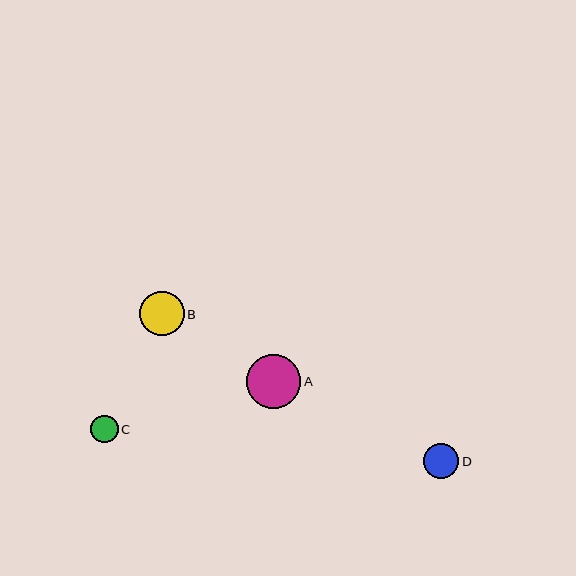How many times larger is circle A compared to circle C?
Circle A is approximately 2.0 times the size of circle C.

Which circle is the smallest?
Circle C is the smallest with a size of approximately 28 pixels.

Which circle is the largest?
Circle A is the largest with a size of approximately 54 pixels.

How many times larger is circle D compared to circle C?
Circle D is approximately 1.3 times the size of circle C.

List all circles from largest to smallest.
From largest to smallest: A, B, D, C.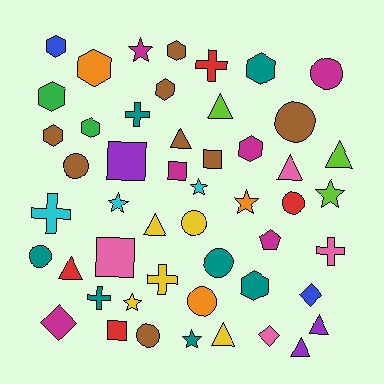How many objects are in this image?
There are 50 objects.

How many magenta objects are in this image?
There are 6 magenta objects.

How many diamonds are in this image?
There are 3 diamonds.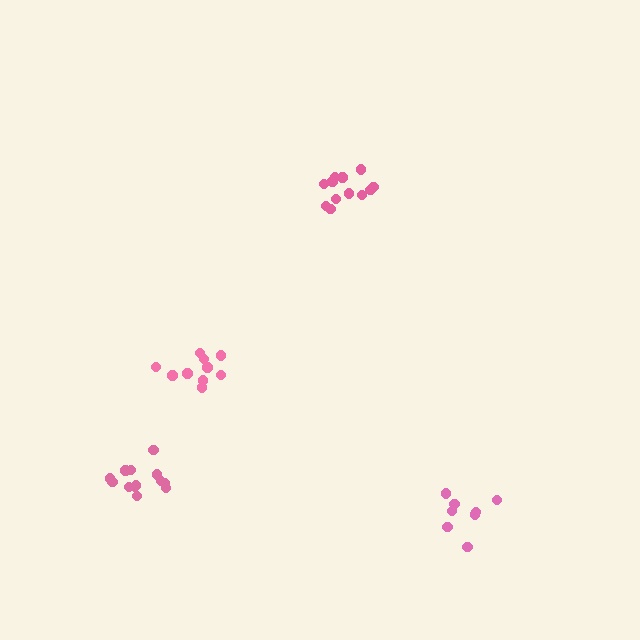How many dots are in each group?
Group 1: 10 dots, Group 2: 8 dots, Group 3: 12 dots, Group 4: 13 dots (43 total).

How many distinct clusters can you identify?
There are 4 distinct clusters.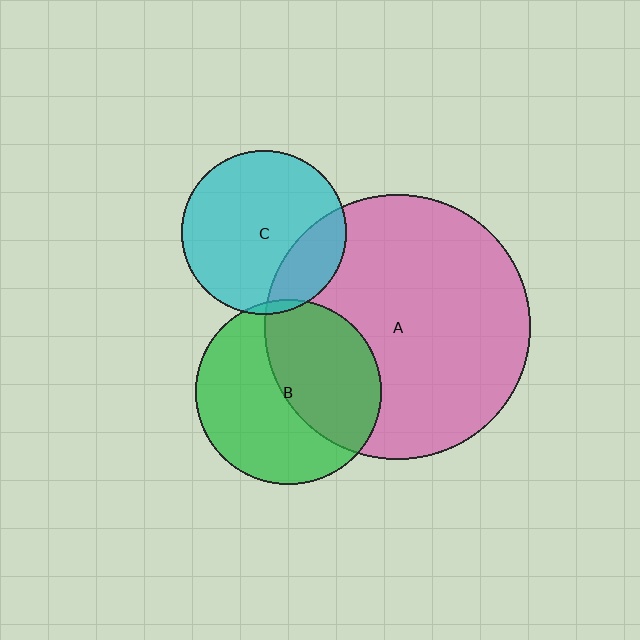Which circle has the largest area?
Circle A (pink).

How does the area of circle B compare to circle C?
Approximately 1.3 times.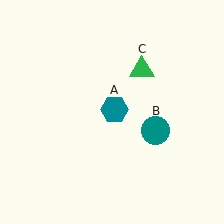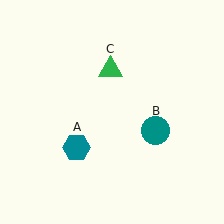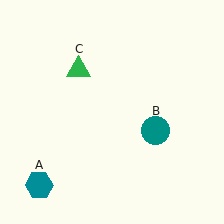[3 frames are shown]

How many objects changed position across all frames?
2 objects changed position: teal hexagon (object A), green triangle (object C).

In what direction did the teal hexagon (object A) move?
The teal hexagon (object A) moved down and to the left.